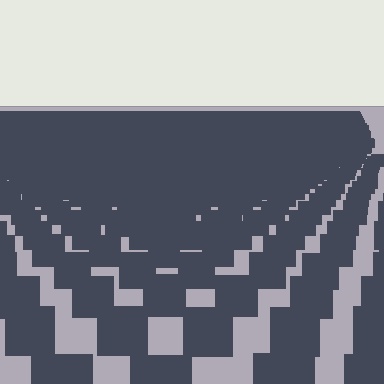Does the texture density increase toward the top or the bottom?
Density increases toward the top.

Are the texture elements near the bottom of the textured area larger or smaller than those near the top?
Larger. Near the bottom, elements are closer to the viewer and appear at a bigger on-screen size.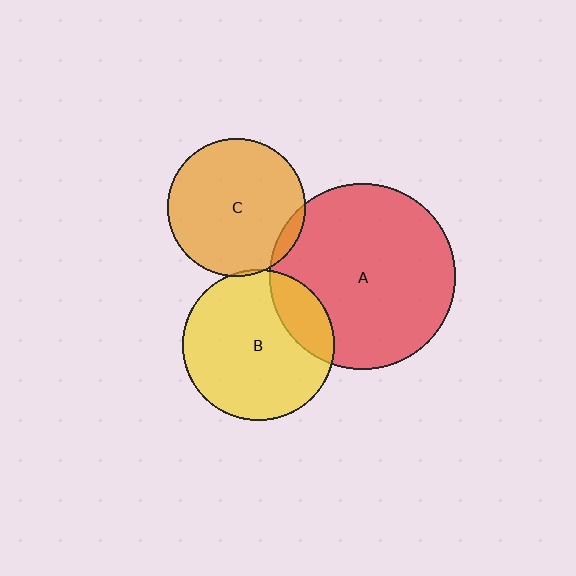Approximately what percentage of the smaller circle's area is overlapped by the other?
Approximately 5%.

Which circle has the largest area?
Circle A (red).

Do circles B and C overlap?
Yes.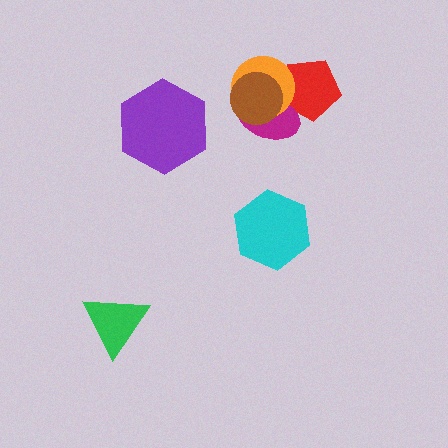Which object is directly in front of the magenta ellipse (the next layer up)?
The orange circle is directly in front of the magenta ellipse.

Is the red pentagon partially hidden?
Yes, it is partially covered by another shape.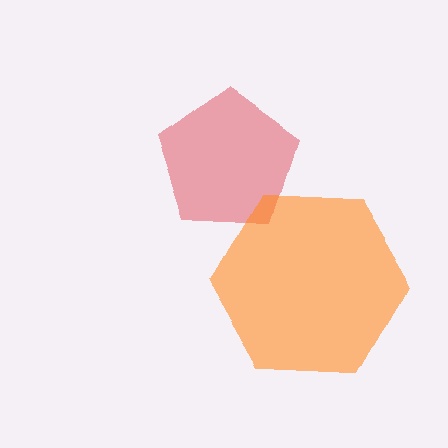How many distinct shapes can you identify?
There are 2 distinct shapes: a red pentagon, an orange hexagon.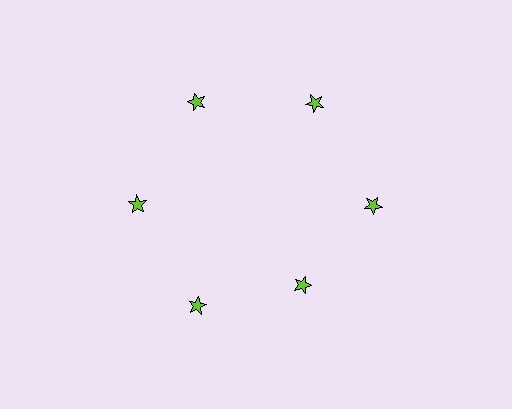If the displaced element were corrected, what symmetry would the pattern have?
It would have 6-fold rotational symmetry — the pattern would map onto itself every 60 degrees.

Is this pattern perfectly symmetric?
No. The 6 lime stars are arranged in a ring, but one element near the 5 o'clock position is pulled inward toward the center, breaking the 6-fold rotational symmetry.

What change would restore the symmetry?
The symmetry would be restored by moving it outward, back onto the ring so that all 6 stars sit at equal angles and equal distance from the center.